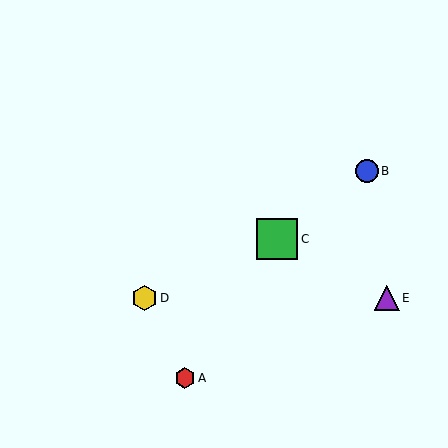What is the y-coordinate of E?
Object E is at y≈298.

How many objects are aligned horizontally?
2 objects (D, E) are aligned horizontally.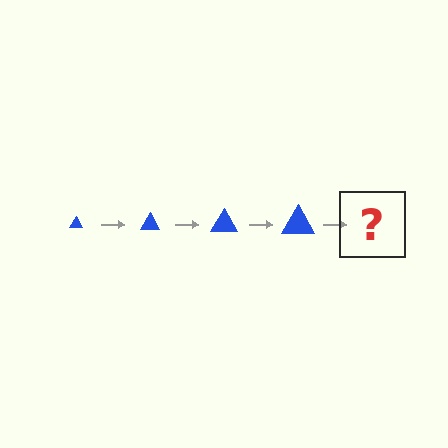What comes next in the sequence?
The next element should be a blue triangle, larger than the previous one.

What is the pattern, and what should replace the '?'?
The pattern is that the triangle gets progressively larger each step. The '?' should be a blue triangle, larger than the previous one.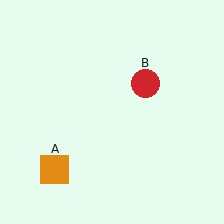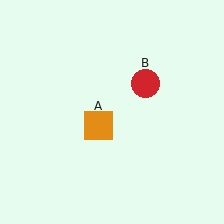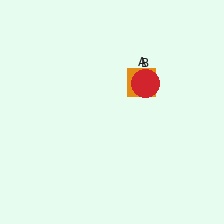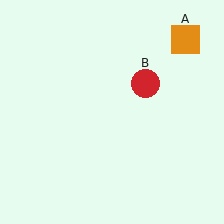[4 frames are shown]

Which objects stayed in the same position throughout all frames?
Red circle (object B) remained stationary.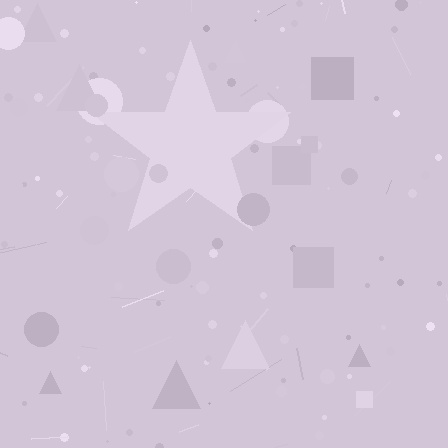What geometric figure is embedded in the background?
A star is embedded in the background.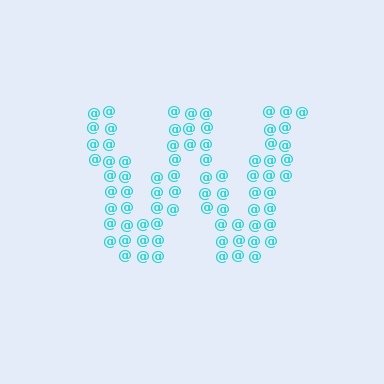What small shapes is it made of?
It is made of small at signs.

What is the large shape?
The large shape is the letter W.